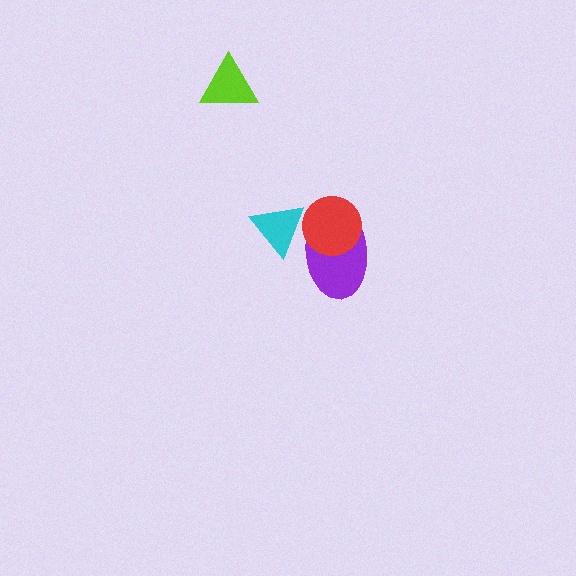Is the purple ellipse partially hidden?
Yes, it is partially covered by another shape.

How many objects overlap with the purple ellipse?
2 objects overlap with the purple ellipse.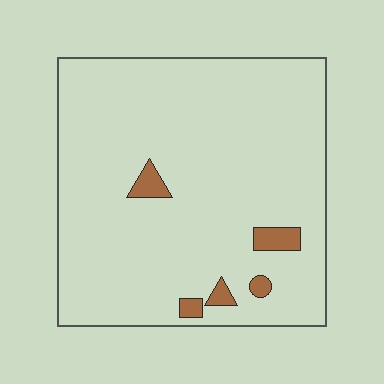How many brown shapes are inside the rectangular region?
5.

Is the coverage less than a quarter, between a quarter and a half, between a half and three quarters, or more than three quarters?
Less than a quarter.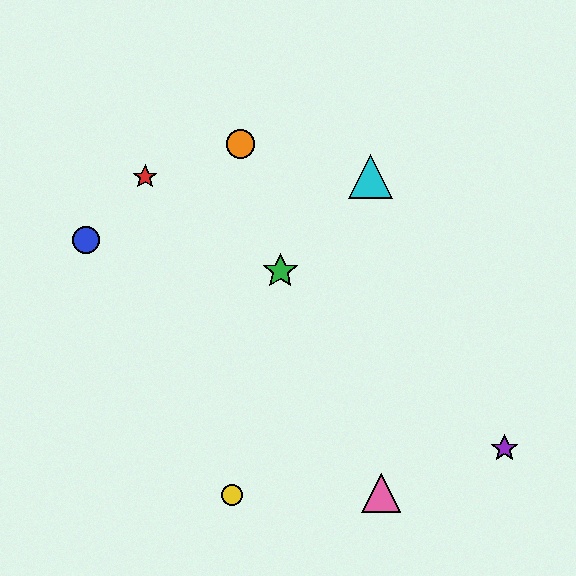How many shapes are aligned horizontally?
2 shapes (the red star, the cyan triangle) are aligned horizontally.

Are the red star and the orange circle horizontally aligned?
No, the red star is at y≈177 and the orange circle is at y≈144.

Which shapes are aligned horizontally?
The red star, the cyan triangle are aligned horizontally.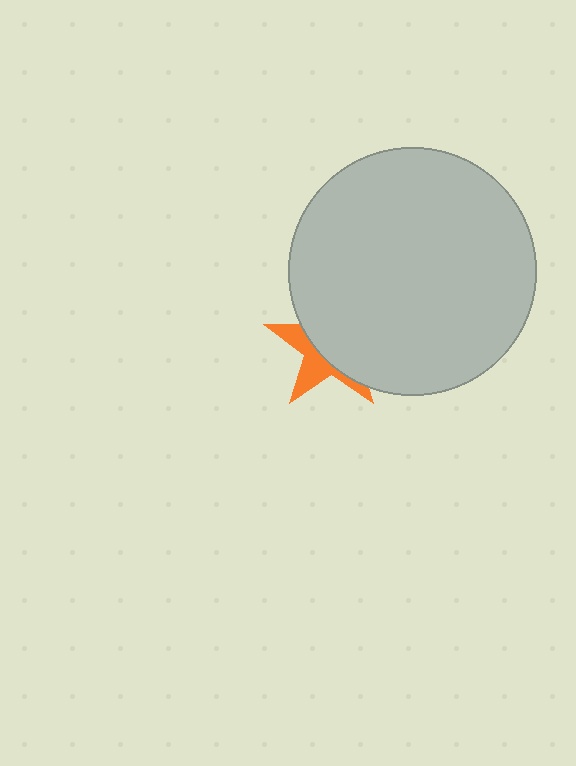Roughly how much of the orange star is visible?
A small part of it is visible (roughly 36%).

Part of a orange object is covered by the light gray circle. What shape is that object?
It is a star.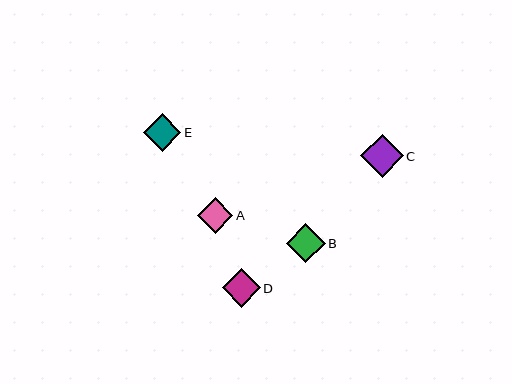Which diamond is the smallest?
Diamond A is the smallest with a size of approximately 35 pixels.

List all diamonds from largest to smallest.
From largest to smallest: C, B, D, E, A.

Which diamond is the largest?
Diamond C is the largest with a size of approximately 42 pixels.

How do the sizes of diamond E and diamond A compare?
Diamond E and diamond A are approximately the same size.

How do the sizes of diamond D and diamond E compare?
Diamond D and diamond E are approximately the same size.